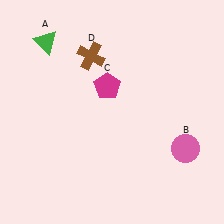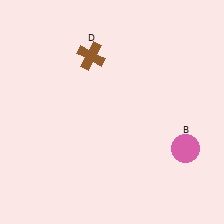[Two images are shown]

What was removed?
The magenta pentagon (C), the green triangle (A) were removed in Image 2.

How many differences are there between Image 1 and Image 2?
There are 2 differences between the two images.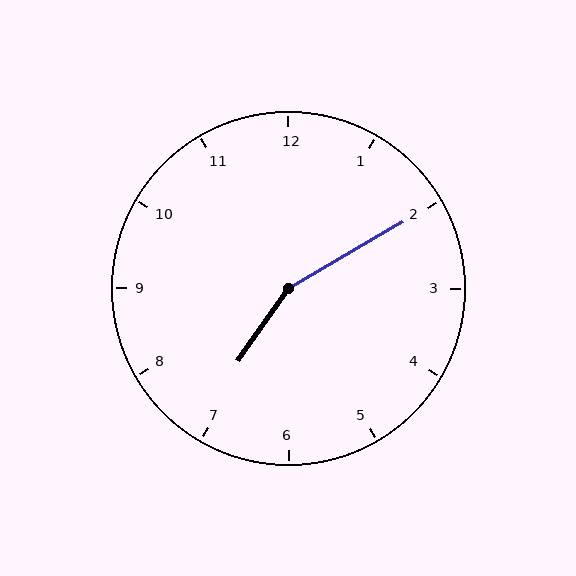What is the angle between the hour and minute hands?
Approximately 155 degrees.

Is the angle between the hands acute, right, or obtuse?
It is obtuse.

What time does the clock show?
7:10.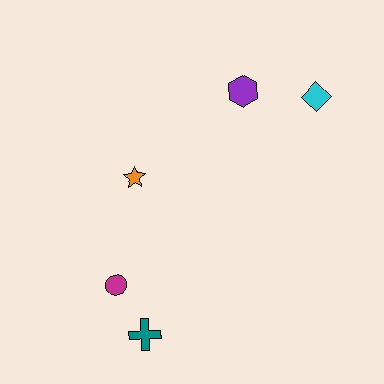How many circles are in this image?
There is 1 circle.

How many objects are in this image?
There are 5 objects.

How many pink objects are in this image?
There are no pink objects.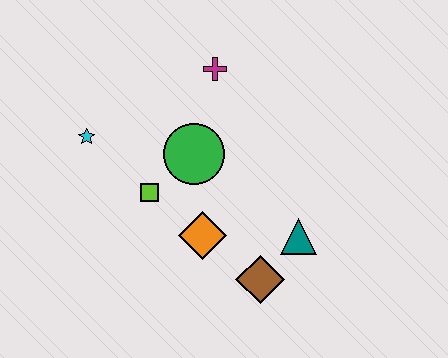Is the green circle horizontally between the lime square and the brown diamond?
Yes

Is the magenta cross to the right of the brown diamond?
No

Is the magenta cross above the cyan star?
Yes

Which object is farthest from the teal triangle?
The cyan star is farthest from the teal triangle.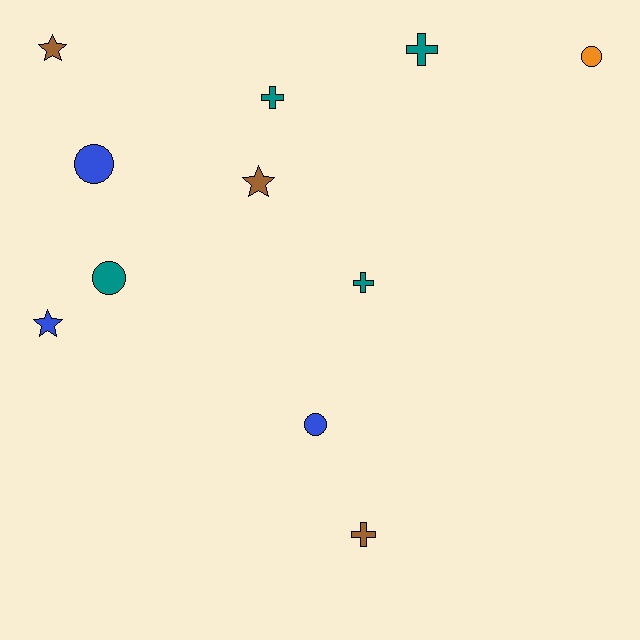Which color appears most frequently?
Teal, with 4 objects.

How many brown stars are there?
There are 2 brown stars.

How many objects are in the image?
There are 11 objects.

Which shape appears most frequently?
Circle, with 4 objects.